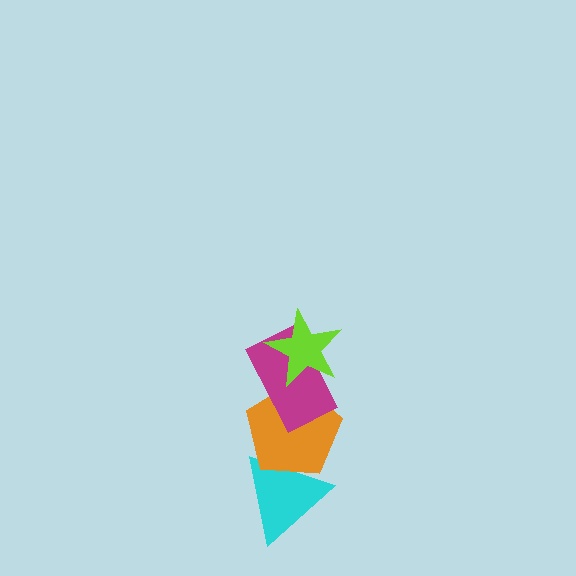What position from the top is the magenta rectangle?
The magenta rectangle is 2nd from the top.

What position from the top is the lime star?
The lime star is 1st from the top.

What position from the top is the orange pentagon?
The orange pentagon is 3rd from the top.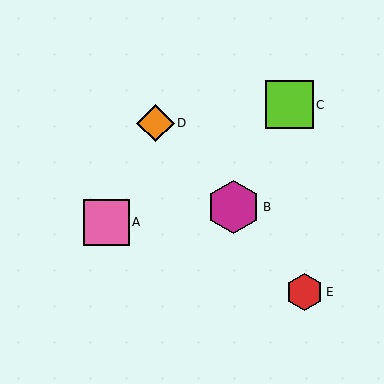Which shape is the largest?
The magenta hexagon (labeled B) is the largest.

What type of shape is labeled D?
Shape D is an orange diamond.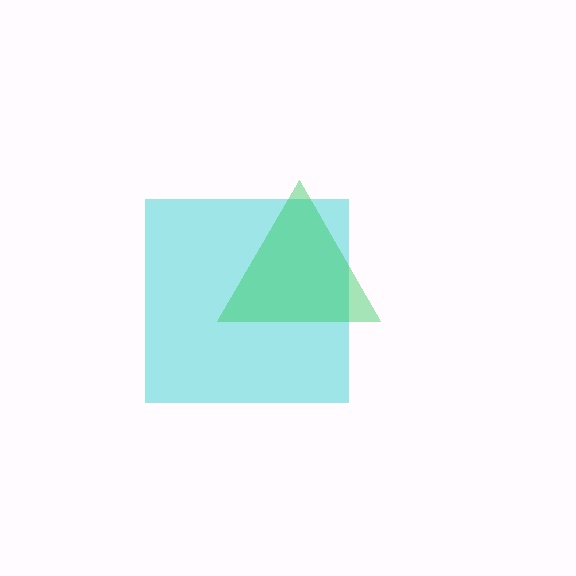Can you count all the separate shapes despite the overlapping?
Yes, there are 2 separate shapes.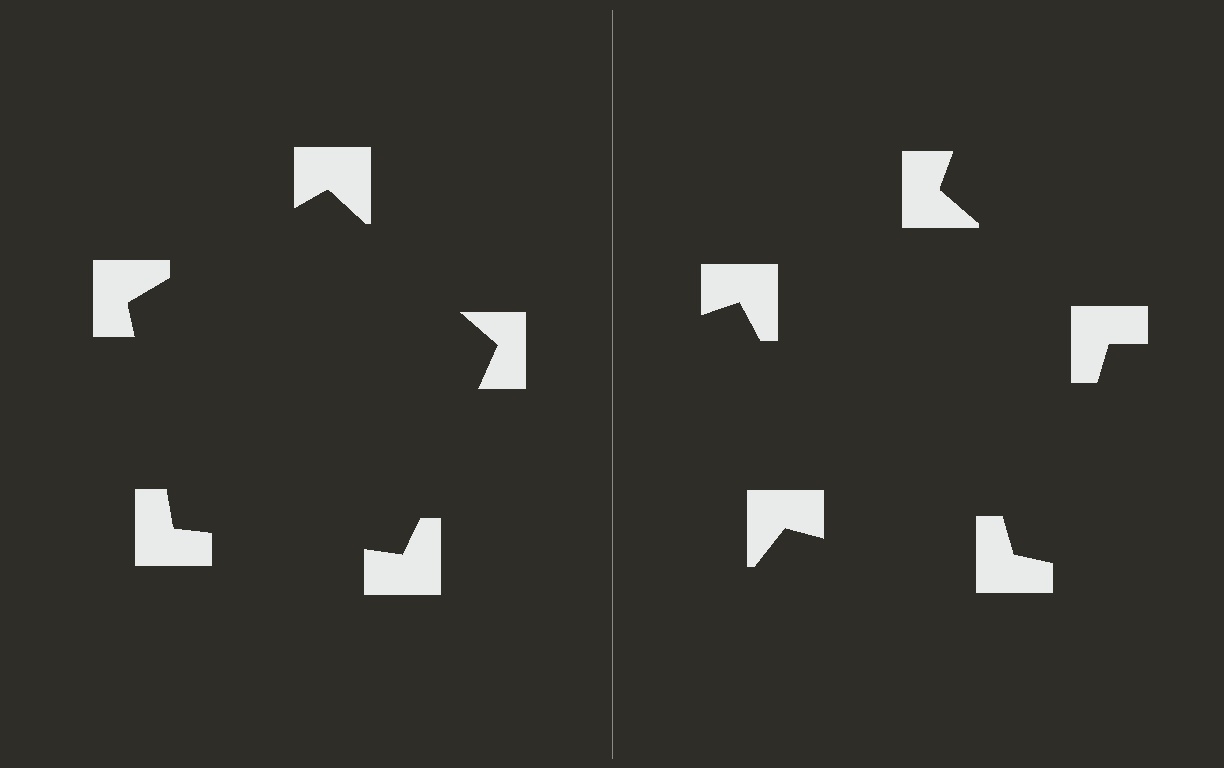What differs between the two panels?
The notched squares are positioned identically on both sides; only the wedge orientations differ. On the left they align to a pentagon; on the right they are misaligned.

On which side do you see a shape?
An illusory pentagon appears on the left side. On the right side the wedge cuts are rotated, so no coherent shape forms.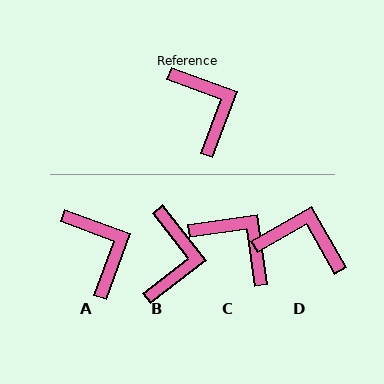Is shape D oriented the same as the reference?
No, it is off by about 50 degrees.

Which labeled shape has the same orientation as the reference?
A.